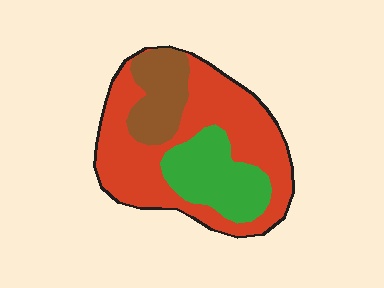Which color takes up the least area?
Brown, at roughly 15%.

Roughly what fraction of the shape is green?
Green covers around 25% of the shape.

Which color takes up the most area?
Red, at roughly 60%.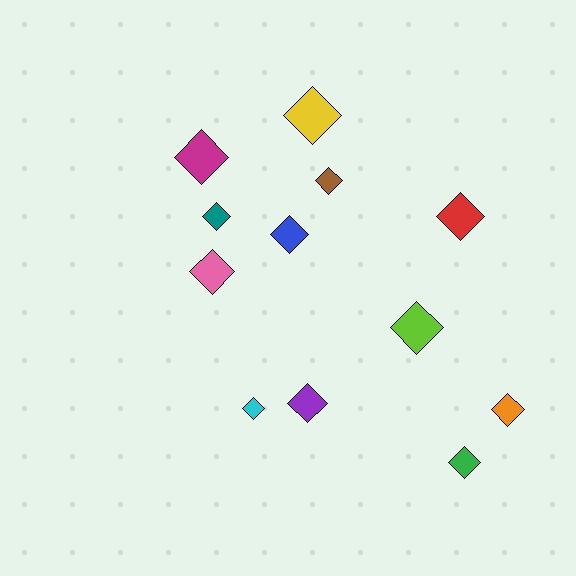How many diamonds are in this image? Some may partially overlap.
There are 12 diamonds.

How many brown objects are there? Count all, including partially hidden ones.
There is 1 brown object.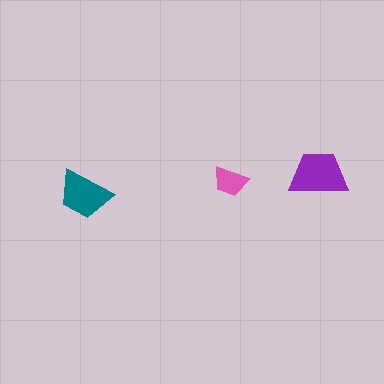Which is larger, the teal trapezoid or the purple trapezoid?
The purple one.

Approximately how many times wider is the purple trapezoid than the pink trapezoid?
About 1.5 times wider.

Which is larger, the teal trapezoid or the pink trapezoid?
The teal one.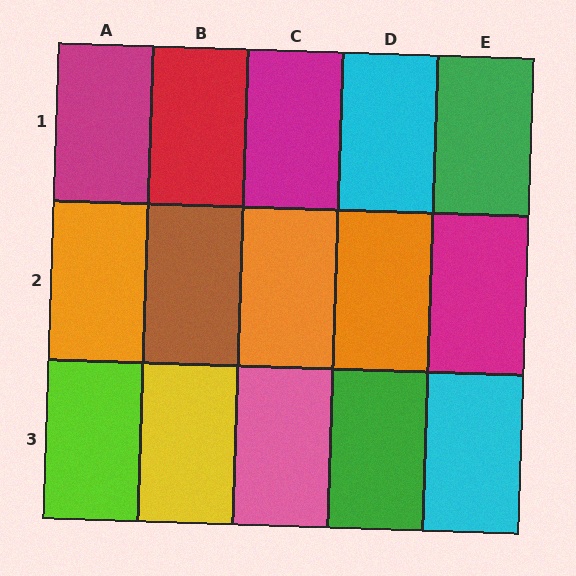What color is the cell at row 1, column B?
Red.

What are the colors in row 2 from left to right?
Orange, brown, orange, orange, magenta.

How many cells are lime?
1 cell is lime.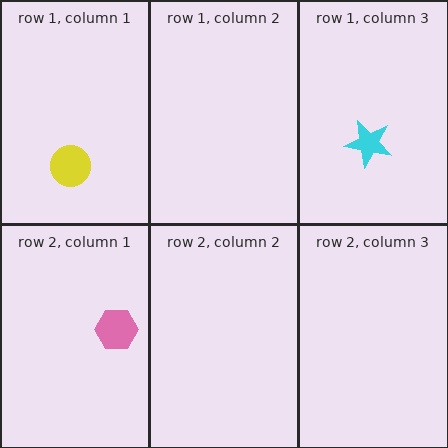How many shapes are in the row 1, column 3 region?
1.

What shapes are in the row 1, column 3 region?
The cyan star.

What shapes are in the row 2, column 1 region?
The pink hexagon.